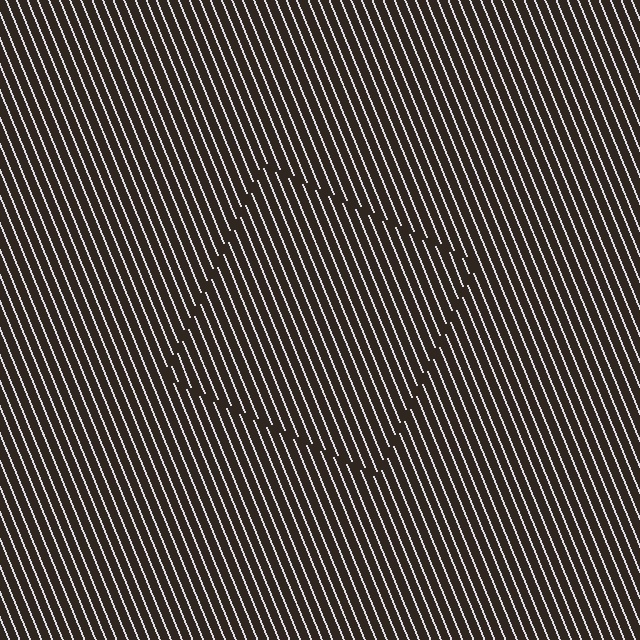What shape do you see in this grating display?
An illusory square. The interior of the shape contains the same grating, shifted by half a period — the contour is defined by the phase discontinuity where line-ends from the inner and outer gratings abut.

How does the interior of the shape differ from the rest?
The interior of the shape contains the same grating, shifted by half a period — the contour is defined by the phase discontinuity where line-ends from the inner and outer gratings abut.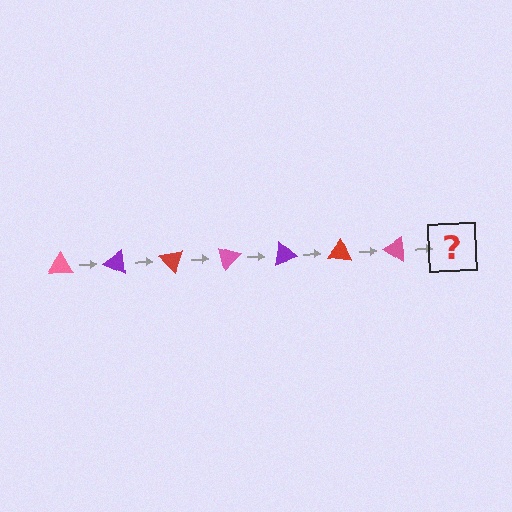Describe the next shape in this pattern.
It should be a purple triangle, rotated 175 degrees from the start.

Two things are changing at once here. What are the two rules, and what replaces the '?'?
The two rules are that it rotates 25 degrees each step and the color cycles through pink, purple, and red. The '?' should be a purple triangle, rotated 175 degrees from the start.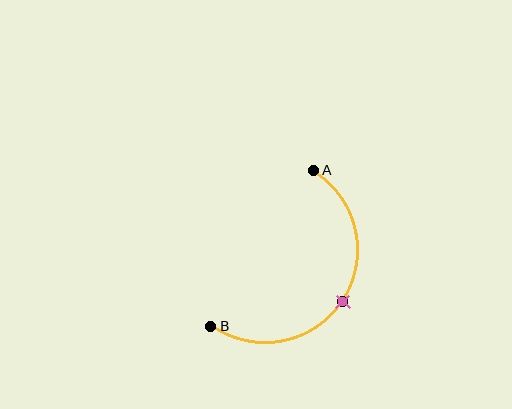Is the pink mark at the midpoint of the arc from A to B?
Yes. The pink mark lies on the arc at equal arc-length from both A and B — it is the arc midpoint.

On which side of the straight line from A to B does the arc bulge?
The arc bulges to the right of the straight line connecting A and B.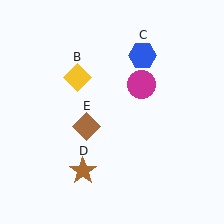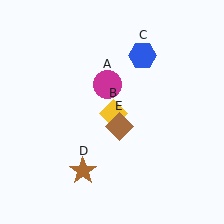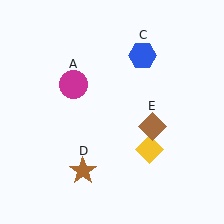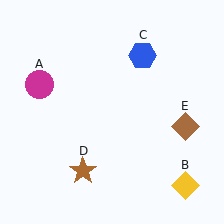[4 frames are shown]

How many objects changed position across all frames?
3 objects changed position: magenta circle (object A), yellow diamond (object B), brown diamond (object E).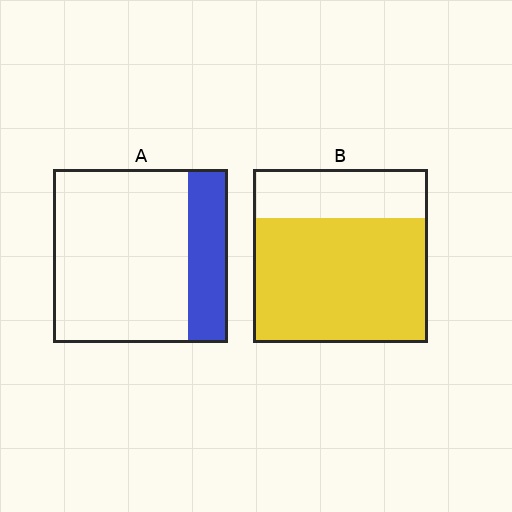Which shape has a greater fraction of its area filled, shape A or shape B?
Shape B.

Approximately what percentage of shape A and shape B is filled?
A is approximately 25% and B is approximately 70%.